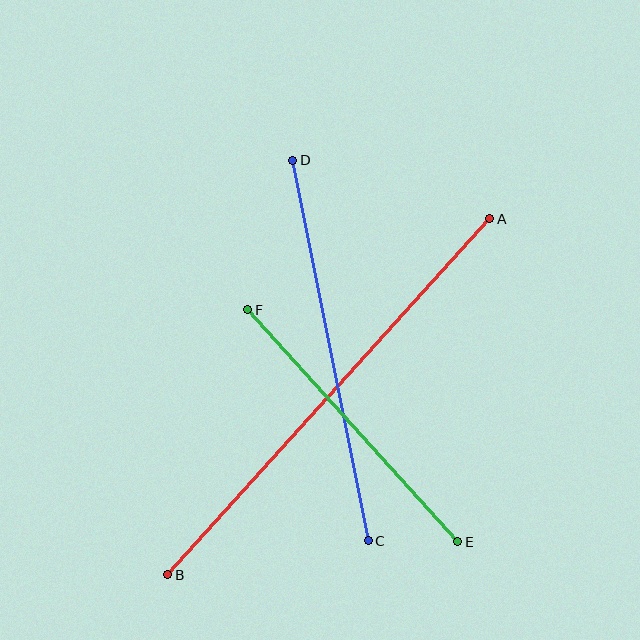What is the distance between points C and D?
The distance is approximately 388 pixels.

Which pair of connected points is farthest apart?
Points A and B are farthest apart.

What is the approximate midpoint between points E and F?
The midpoint is at approximately (353, 426) pixels.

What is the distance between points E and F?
The distance is approximately 313 pixels.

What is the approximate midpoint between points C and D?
The midpoint is at approximately (331, 350) pixels.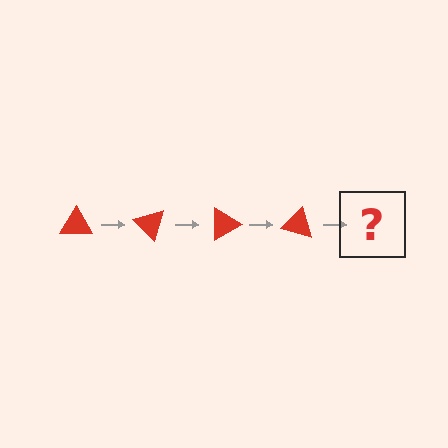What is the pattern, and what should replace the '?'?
The pattern is that the triangle rotates 45 degrees each step. The '?' should be a red triangle rotated 180 degrees.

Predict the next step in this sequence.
The next step is a red triangle rotated 180 degrees.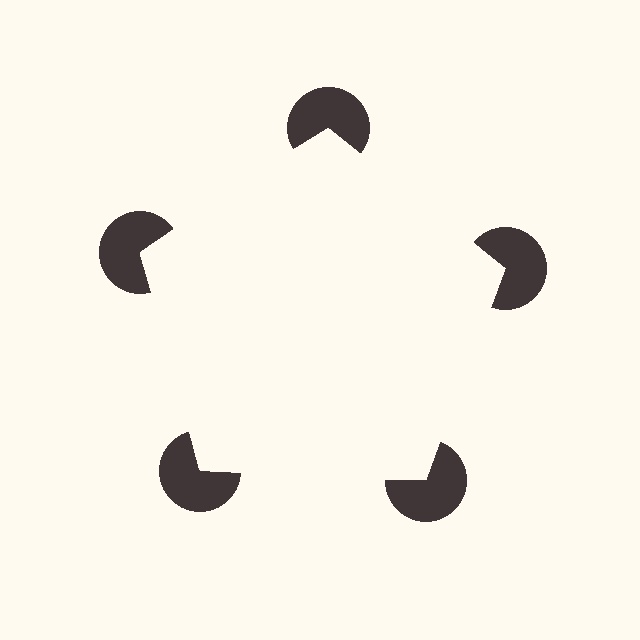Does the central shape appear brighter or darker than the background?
It typically appears slightly brighter than the background, even though no actual brightness change is drawn.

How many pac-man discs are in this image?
There are 5 — one at each vertex of the illusory pentagon.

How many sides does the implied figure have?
5 sides.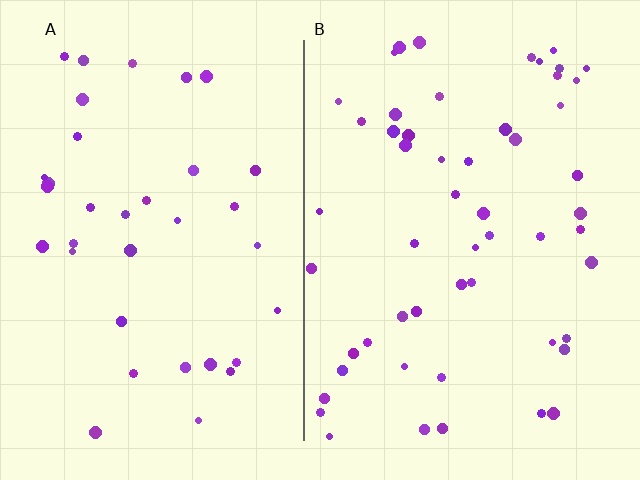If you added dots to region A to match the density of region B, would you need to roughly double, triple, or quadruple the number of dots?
Approximately double.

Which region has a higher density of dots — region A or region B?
B (the right).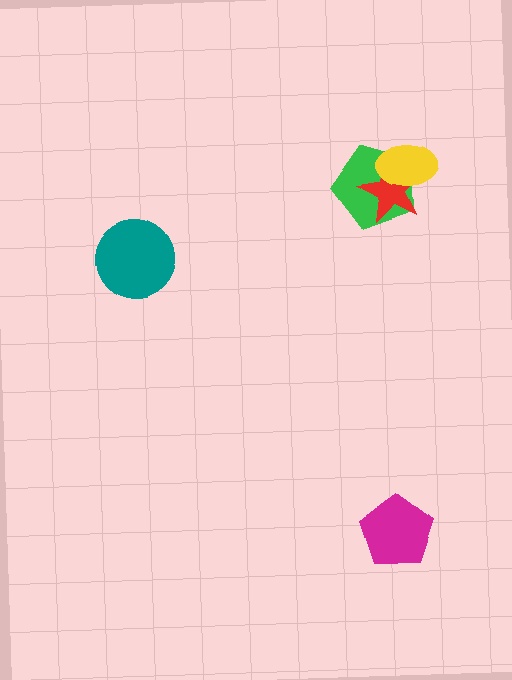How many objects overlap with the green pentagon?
2 objects overlap with the green pentagon.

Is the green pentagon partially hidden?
Yes, it is partially covered by another shape.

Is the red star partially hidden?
Yes, it is partially covered by another shape.